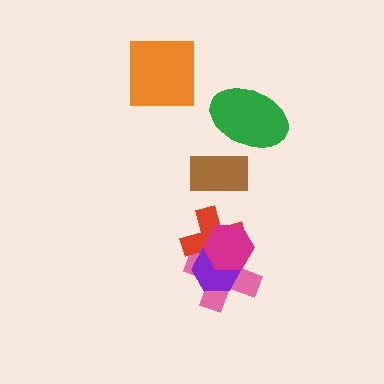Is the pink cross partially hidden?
Yes, it is partially covered by another shape.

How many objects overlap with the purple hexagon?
3 objects overlap with the purple hexagon.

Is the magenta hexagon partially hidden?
No, no other shape covers it.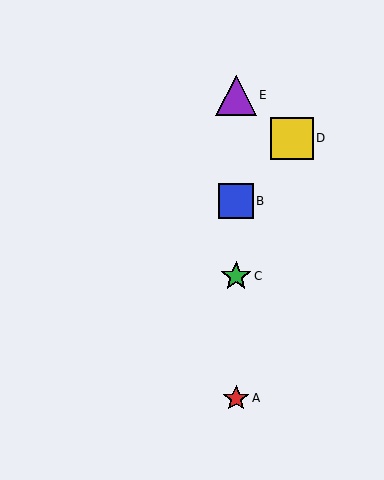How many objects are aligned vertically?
4 objects (A, B, C, E) are aligned vertically.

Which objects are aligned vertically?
Objects A, B, C, E are aligned vertically.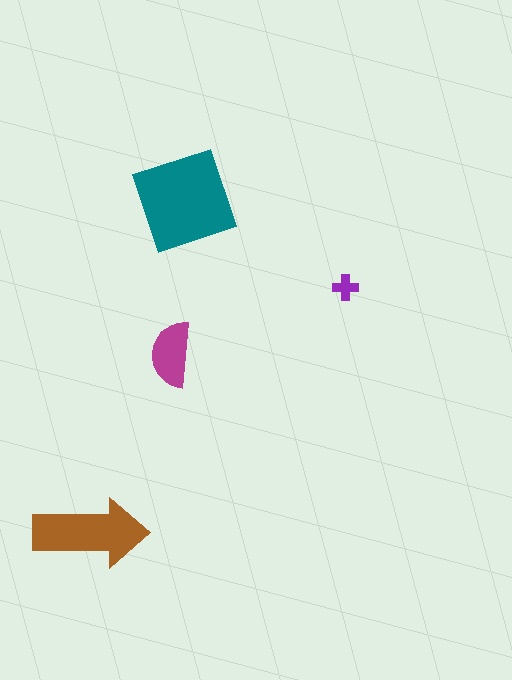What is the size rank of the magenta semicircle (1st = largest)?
3rd.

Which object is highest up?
The teal diamond is topmost.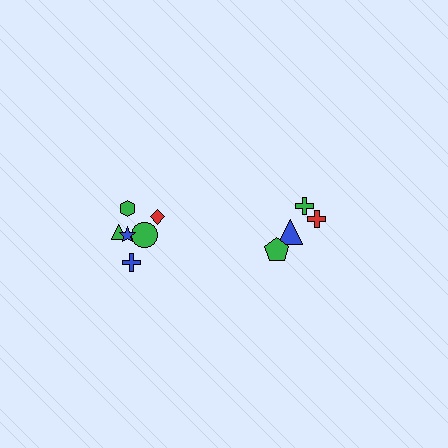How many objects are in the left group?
There are 6 objects.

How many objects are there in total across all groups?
There are 10 objects.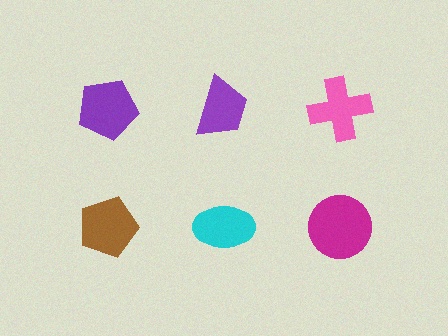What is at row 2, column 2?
A cyan ellipse.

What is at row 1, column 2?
A purple trapezoid.